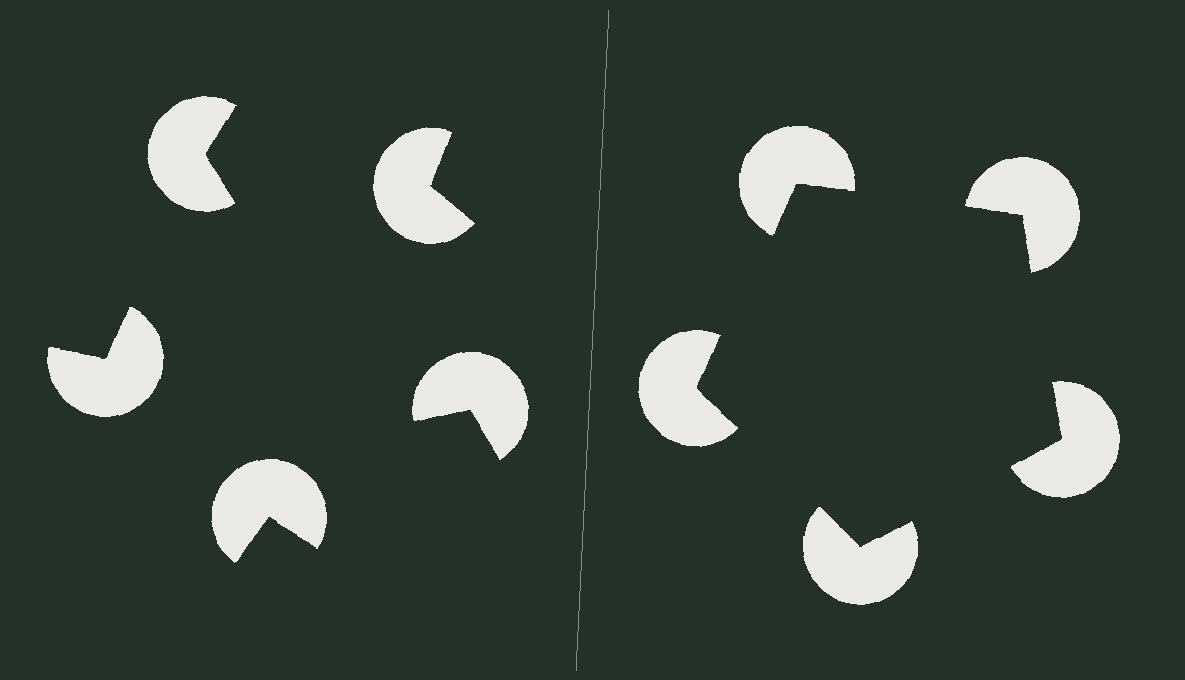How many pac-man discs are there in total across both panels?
10 — 5 on each side.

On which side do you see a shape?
An illusory pentagon appears on the right side. On the left side the wedge cuts are rotated, so no coherent shape forms.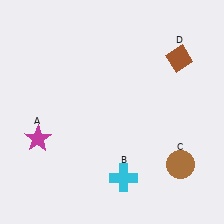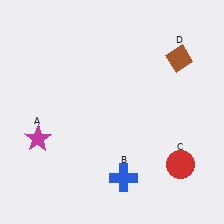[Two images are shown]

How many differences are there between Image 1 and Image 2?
There are 2 differences between the two images.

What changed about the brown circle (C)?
In Image 1, C is brown. In Image 2, it changed to red.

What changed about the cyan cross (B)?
In Image 1, B is cyan. In Image 2, it changed to blue.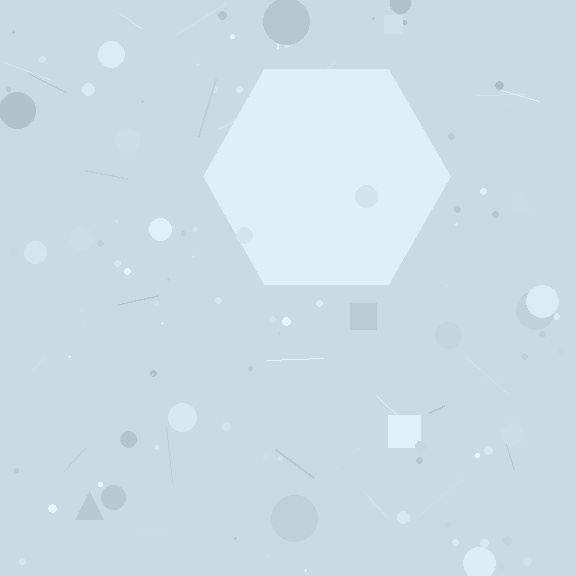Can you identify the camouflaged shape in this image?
The camouflaged shape is a hexagon.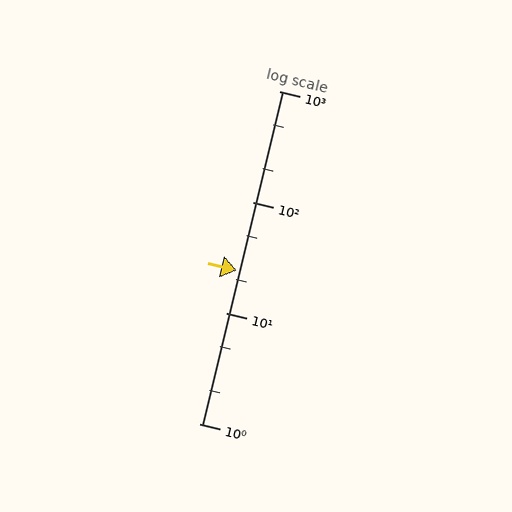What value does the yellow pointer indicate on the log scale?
The pointer indicates approximately 24.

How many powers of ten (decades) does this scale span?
The scale spans 3 decades, from 1 to 1000.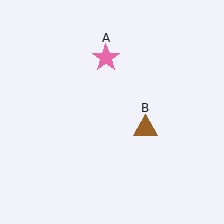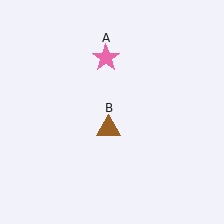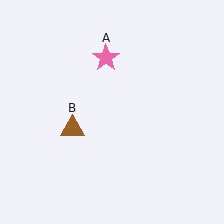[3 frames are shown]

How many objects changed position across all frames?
1 object changed position: brown triangle (object B).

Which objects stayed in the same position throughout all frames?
Pink star (object A) remained stationary.